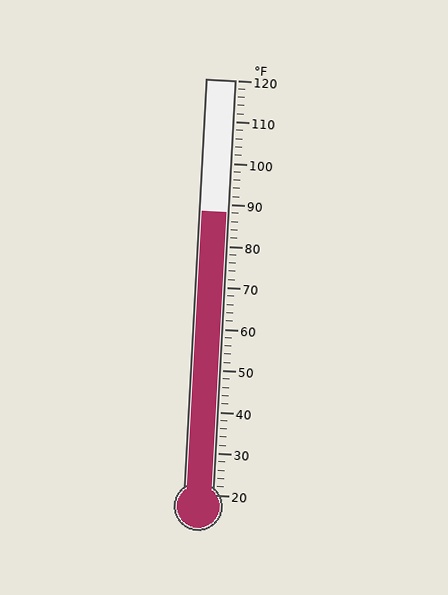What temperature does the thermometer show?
The thermometer shows approximately 88°F.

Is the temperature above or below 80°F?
The temperature is above 80°F.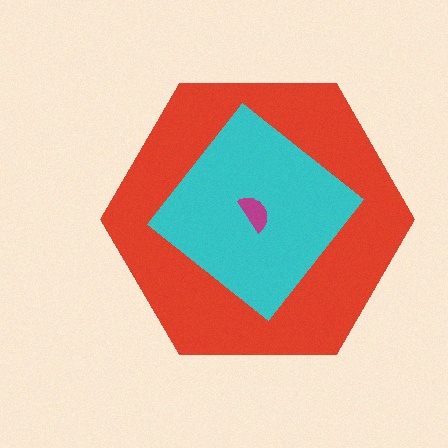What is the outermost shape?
The red hexagon.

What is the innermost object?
The magenta semicircle.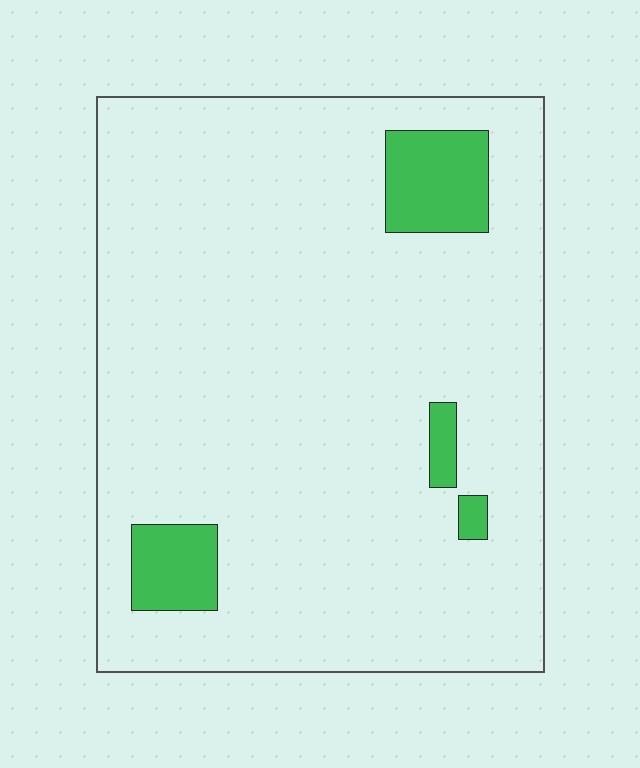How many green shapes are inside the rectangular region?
4.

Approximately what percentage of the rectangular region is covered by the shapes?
Approximately 10%.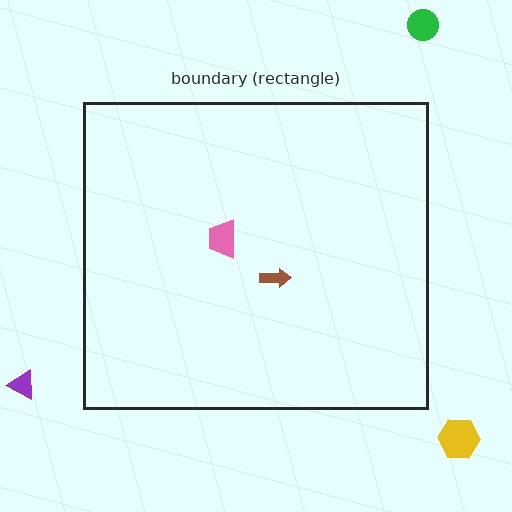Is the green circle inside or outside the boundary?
Outside.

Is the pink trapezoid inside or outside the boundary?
Inside.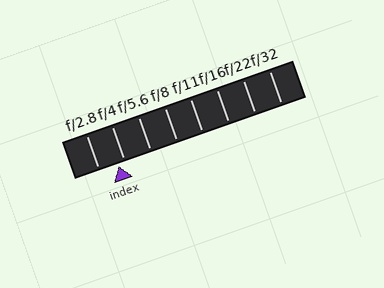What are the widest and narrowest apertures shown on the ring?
The widest aperture shown is f/2.8 and the narrowest is f/32.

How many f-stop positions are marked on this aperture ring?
There are 8 f-stop positions marked.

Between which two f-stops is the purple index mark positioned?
The index mark is between f/2.8 and f/4.